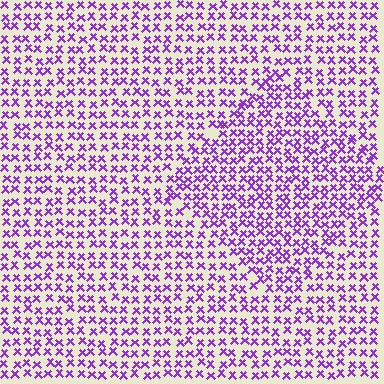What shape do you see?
I see a diamond.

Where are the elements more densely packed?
The elements are more densely packed inside the diamond boundary.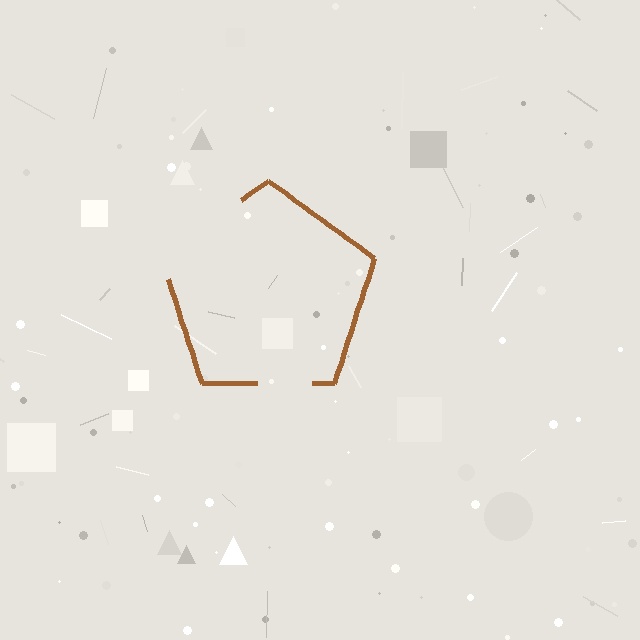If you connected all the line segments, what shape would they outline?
They would outline a pentagon.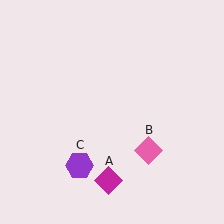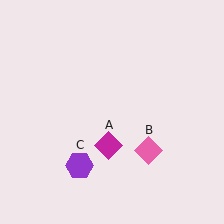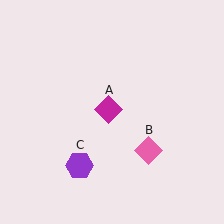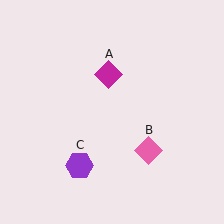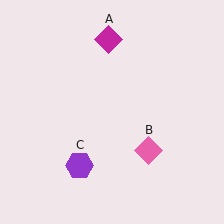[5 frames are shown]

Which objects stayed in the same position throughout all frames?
Pink diamond (object B) and purple hexagon (object C) remained stationary.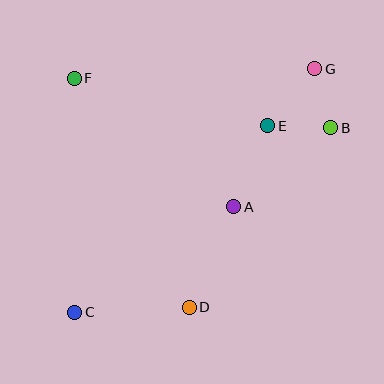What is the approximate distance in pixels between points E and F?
The distance between E and F is approximately 199 pixels.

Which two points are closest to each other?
Points B and G are closest to each other.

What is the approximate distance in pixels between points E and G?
The distance between E and G is approximately 74 pixels.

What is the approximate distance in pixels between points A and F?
The distance between A and F is approximately 205 pixels.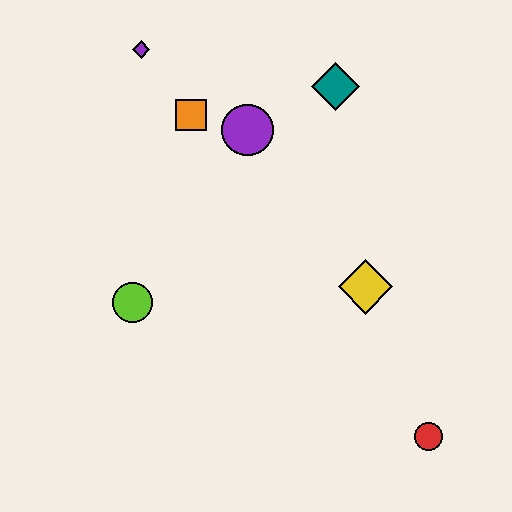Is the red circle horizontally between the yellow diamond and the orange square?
No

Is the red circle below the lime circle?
Yes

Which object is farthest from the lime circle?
The red circle is farthest from the lime circle.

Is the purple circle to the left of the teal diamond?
Yes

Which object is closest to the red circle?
The yellow diamond is closest to the red circle.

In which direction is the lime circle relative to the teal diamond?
The lime circle is below the teal diamond.